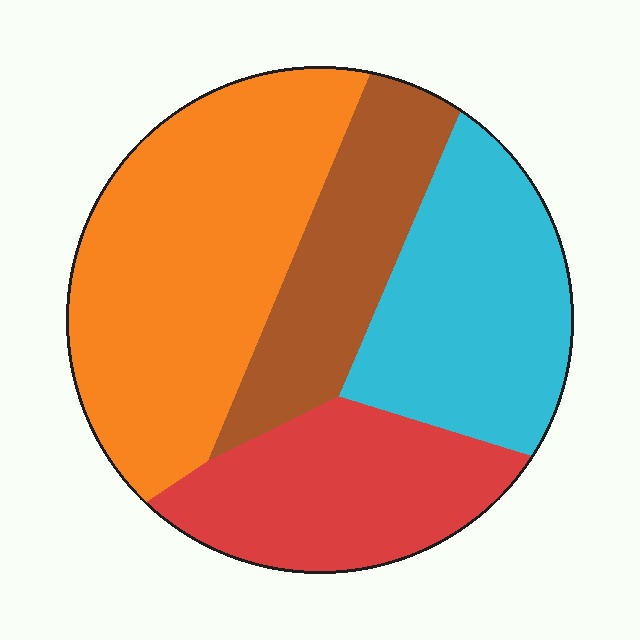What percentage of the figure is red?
Red takes up less than a quarter of the figure.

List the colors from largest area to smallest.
From largest to smallest: orange, cyan, red, brown.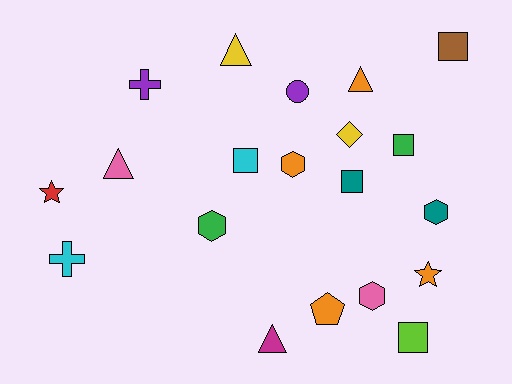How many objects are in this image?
There are 20 objects.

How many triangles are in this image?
There are 4 triangles.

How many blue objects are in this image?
There are no blue objects.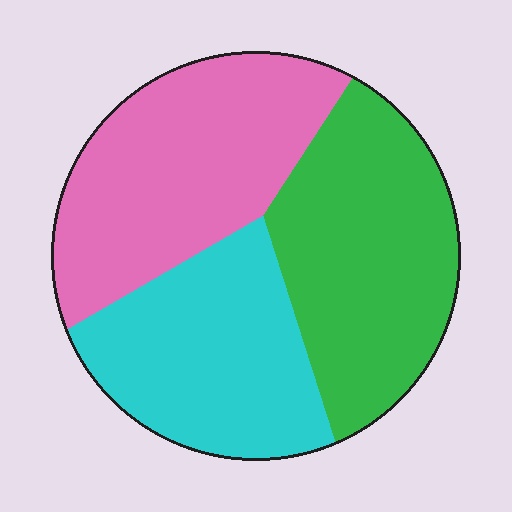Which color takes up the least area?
Cyan, at roughly 30%.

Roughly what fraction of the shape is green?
Green takes up between a third and a half of the shape.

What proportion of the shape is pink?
Pink covers around 35% of the shape.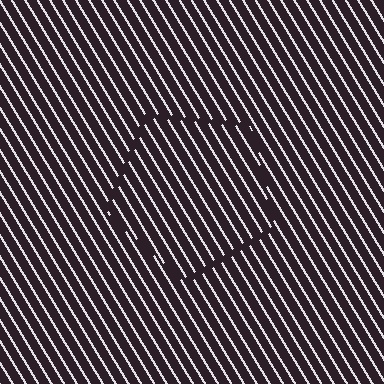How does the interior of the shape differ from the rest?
The interior of the shape contains the same grating, shifted by half a period — the contour is defined by the phase discontinuity where line-ends from the inner and outer gratings abut.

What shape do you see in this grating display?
An illusory pentagon. The interior of the shape contains the same grating, shifted by half a period — the contour is defined by the phase discontinuity where line-ends from the inner and outer gratings abut.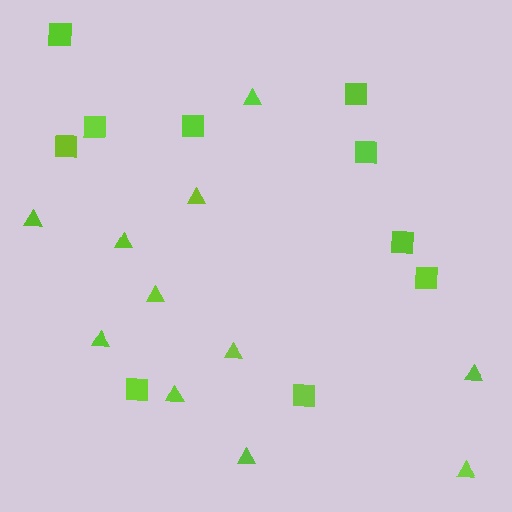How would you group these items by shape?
There are 2 groups: one group of squares (10) and one group of triangles (11).